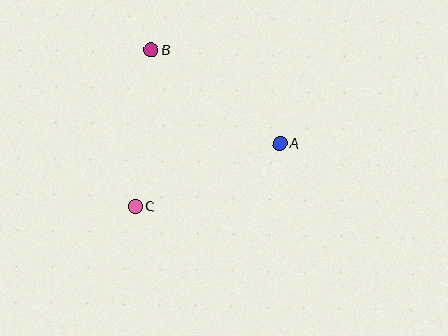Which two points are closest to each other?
Points B and C are closest to each other.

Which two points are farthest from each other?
Points A and B are farthest from each other.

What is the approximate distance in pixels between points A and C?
The distance between A and C is approximately 157 pixels.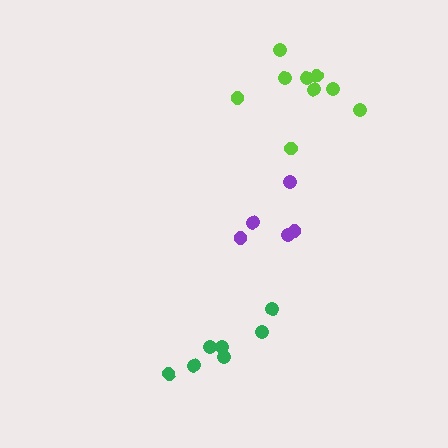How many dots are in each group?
Group 1: 9 dots, Group 2: 7 dots, Group 3: 5 dots (21 total).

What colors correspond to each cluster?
The clusters are colored: lime, green, purple.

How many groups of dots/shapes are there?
There are 3 groups.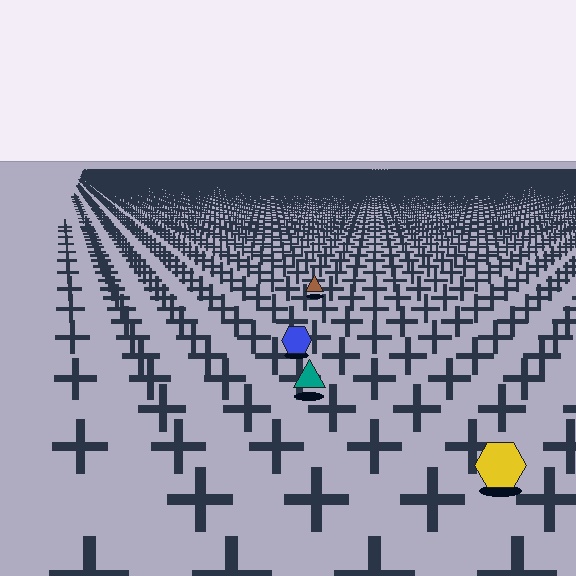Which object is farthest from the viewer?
The brown triangle is farthest from the viewer. It appears smaller and the ground texture around it is denser.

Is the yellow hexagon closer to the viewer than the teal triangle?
Yes. The yellow hexagon is closer — you can tell from the texture gradient: the ground texture is coarser near it.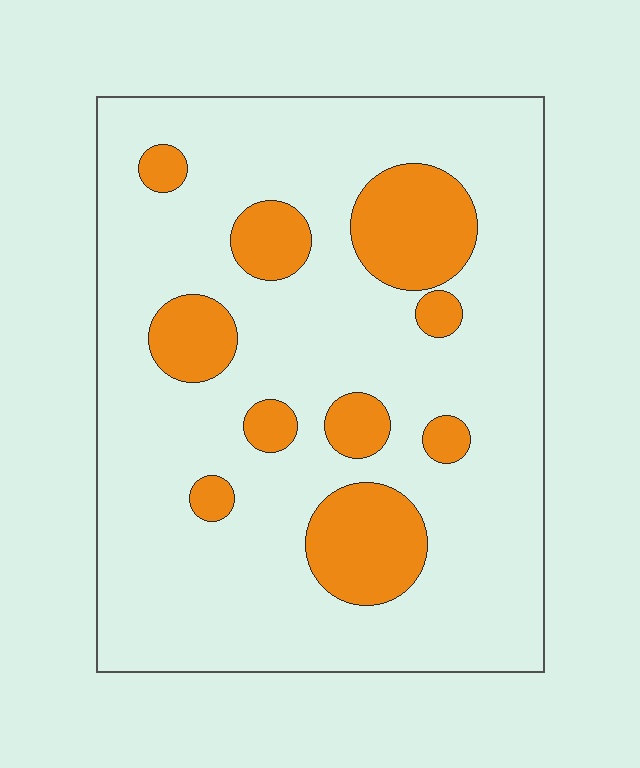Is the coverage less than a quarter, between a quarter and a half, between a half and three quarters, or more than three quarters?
Less than a quarter.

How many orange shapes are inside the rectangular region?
10.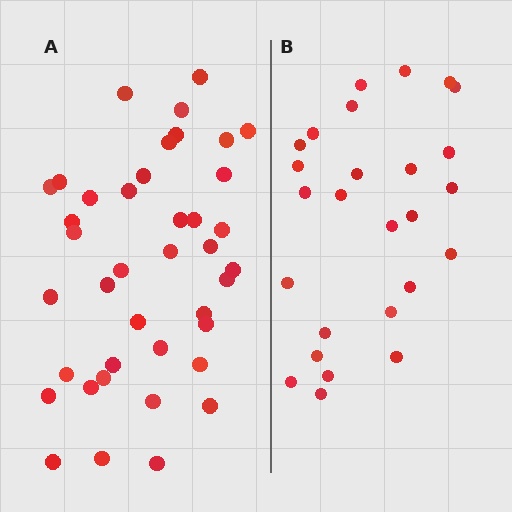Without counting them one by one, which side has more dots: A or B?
Region A (the left region) has more dots.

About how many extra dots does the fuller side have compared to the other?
Region A has approximately 15 more dots than region B.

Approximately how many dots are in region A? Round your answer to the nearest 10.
About 40 dots.